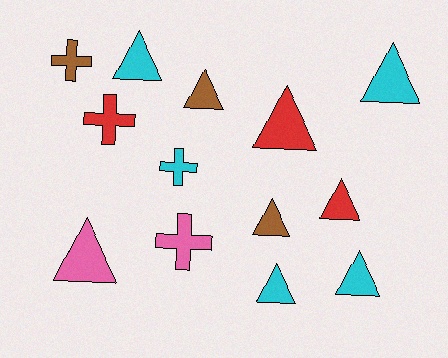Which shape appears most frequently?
Triangle, with 9 objects.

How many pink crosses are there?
There is 1 pink cross.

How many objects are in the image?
There are 13 objects.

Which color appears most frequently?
Cyan, with 5 objects.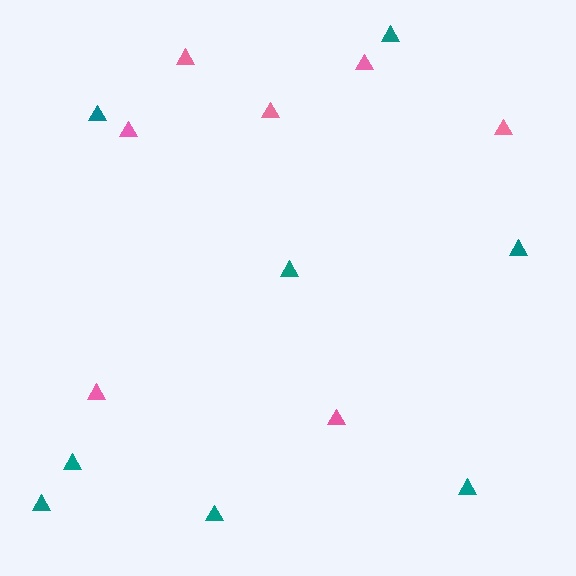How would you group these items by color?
There are 2 groups: one group of teal triangles (8) and one group of pink triangles (7).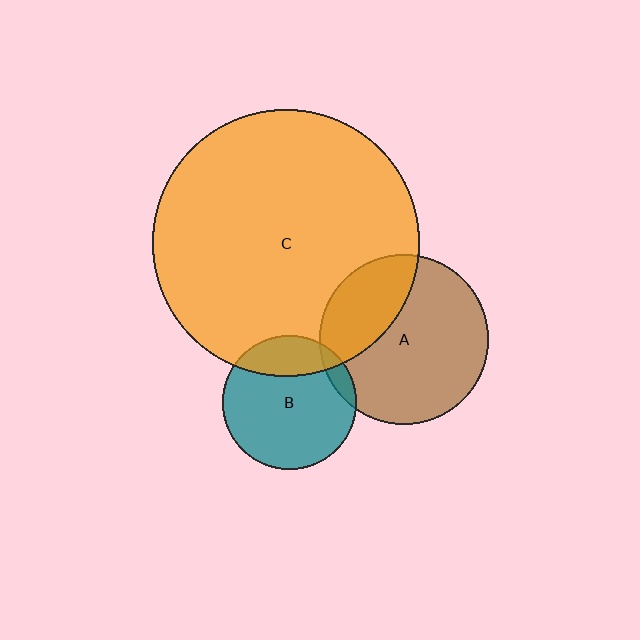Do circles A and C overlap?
Yes.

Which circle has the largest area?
Circle C (orange).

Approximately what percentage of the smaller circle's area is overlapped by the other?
Approximately 30%.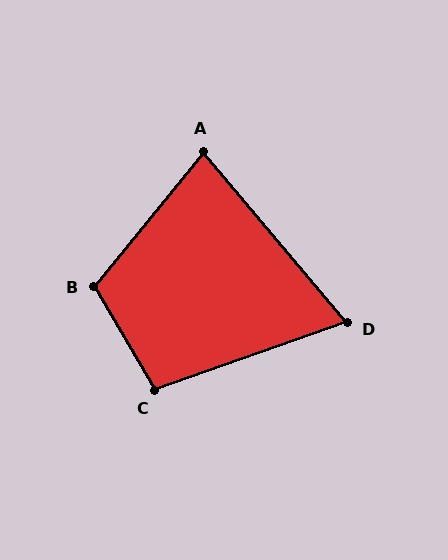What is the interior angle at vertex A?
Approximately 79 degrees (acute).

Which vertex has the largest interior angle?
B, at approximately 111 degrees.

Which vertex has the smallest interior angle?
D, at approximately 69 degrees.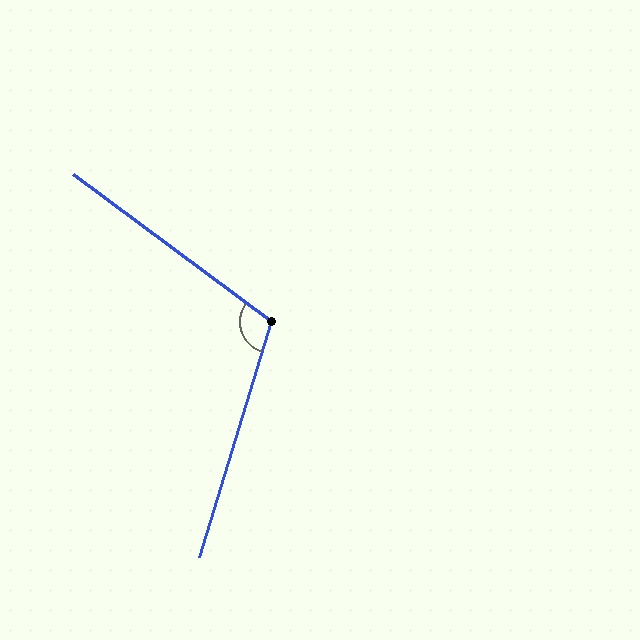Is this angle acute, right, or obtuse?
It is obtuse.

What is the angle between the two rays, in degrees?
Approximately 110 degrees.